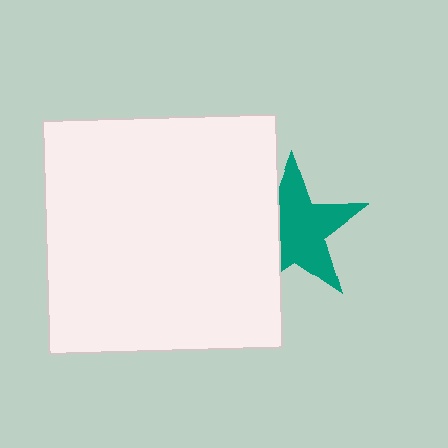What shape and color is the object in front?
The object in front is a white square.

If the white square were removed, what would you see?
You would see the complete teal star.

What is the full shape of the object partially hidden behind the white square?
The partially hidden object is a teal star.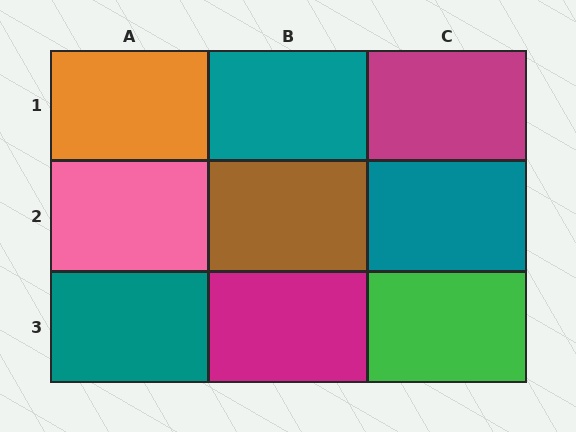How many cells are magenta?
2 cells are magenta.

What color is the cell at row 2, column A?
Pink.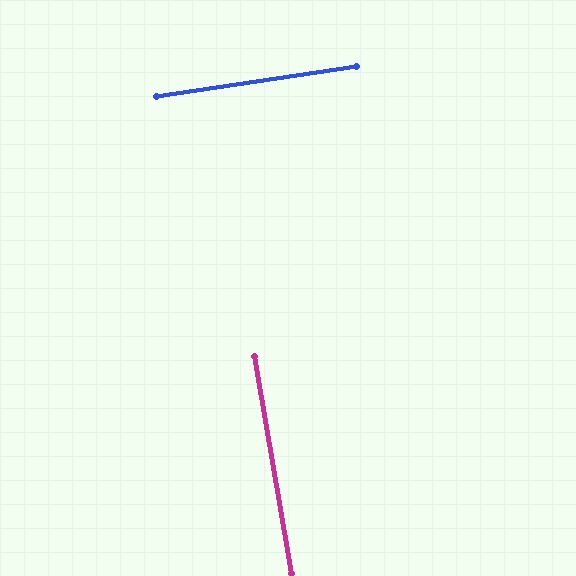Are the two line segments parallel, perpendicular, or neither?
Perpendicular — they meet at approximately 89°.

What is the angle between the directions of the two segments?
Approximately 89 degrees.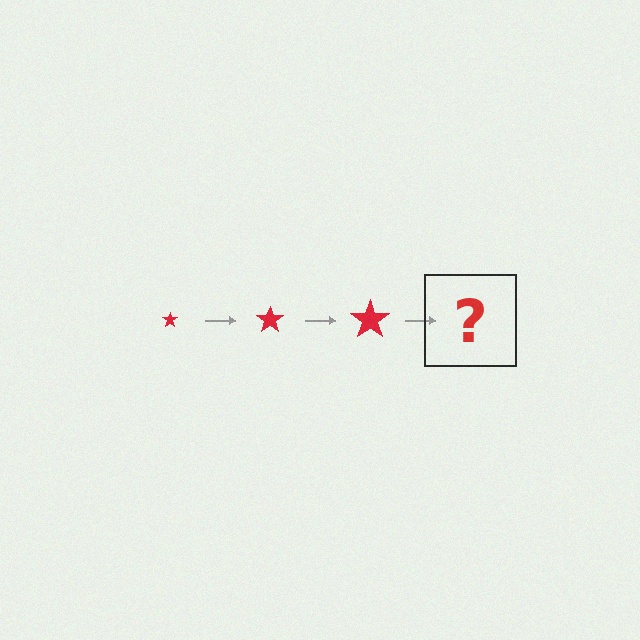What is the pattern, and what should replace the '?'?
The pattern is that the star gets progressively larger each step. The '?' should be a red star, larger than the previous one.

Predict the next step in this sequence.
The next step is a red star, larger than the previous one.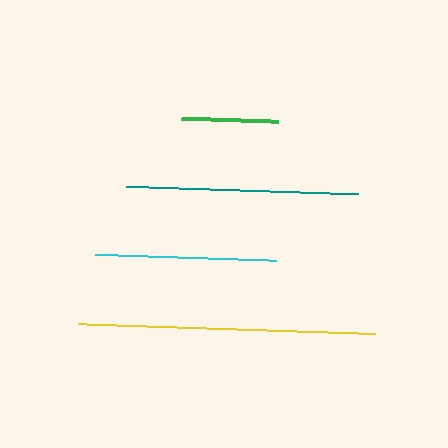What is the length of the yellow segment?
The yellow segment is approximately 298 pixels long.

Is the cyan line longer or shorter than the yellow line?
The yellow line is longer than the cyan line.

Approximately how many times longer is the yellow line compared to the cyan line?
The yellow line is approximately 1.6 times the length of the cyan line.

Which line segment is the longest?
The yellow line is the longest at approximately 298 pixels.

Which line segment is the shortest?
The green line is the shortest at approximately 96 pixels.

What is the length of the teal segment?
The teal segment is approximately 232 pixels long.